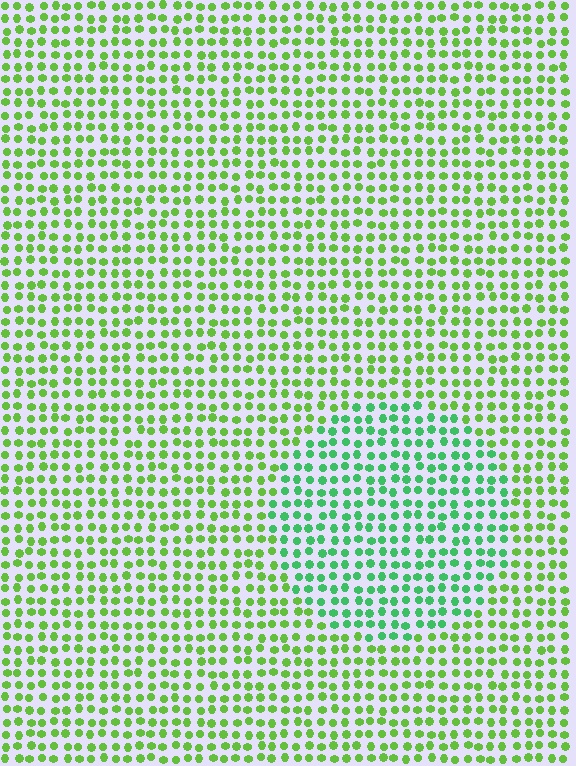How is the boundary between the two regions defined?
The boundary is defined purely by a slight shift in hue (about 36 degrees). Spacing, size, and orientation are identical on both sides.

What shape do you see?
I see a circle.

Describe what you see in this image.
The image is filled with small lime elements in a uniform arrangement. A circle-shaped region is visible where the elements are tinted to a slightly different hue, forming a subtle color boundary.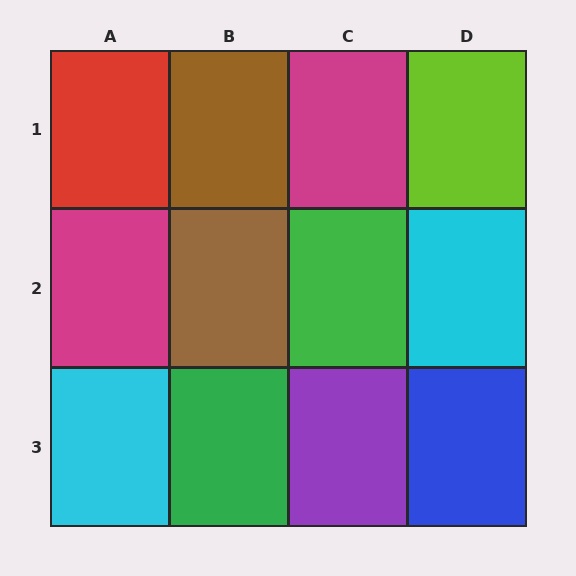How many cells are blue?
1 cell is blue.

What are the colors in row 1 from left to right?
Red, brown, magenta, lime.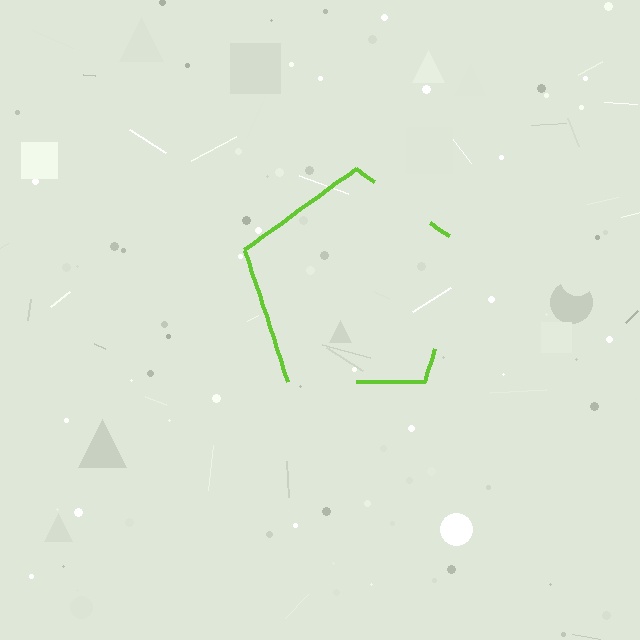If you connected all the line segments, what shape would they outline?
They would outline a pentagon.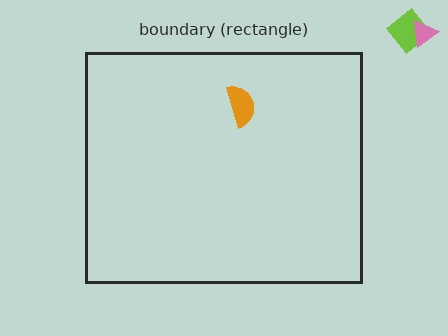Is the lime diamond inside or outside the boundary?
Outside.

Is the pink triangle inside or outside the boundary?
Outside.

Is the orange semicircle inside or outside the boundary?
Inside.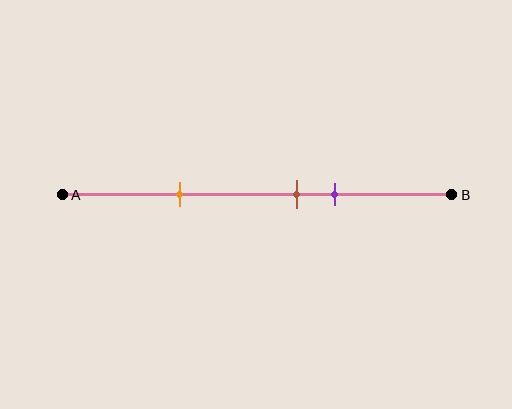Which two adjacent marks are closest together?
The brown and purple marks are the closest adjacent pair.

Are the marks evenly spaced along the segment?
No, the marks are not evenly spaced.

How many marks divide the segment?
There are 3 marks dividing the segment.